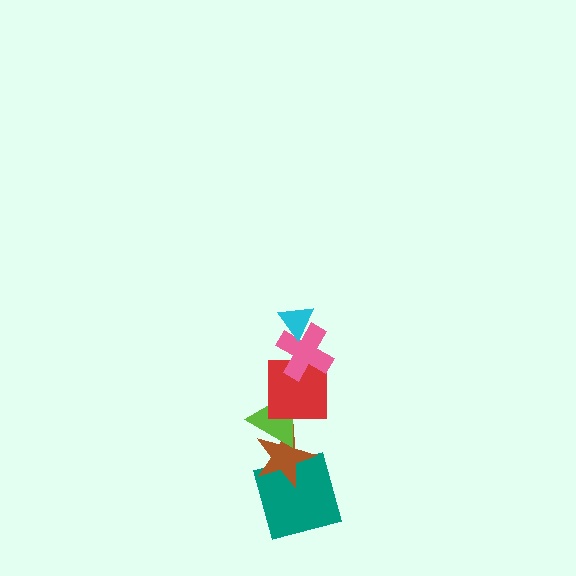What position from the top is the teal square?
The teal square is 6th from the top.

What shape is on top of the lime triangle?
The red square is on top of the lime triangle.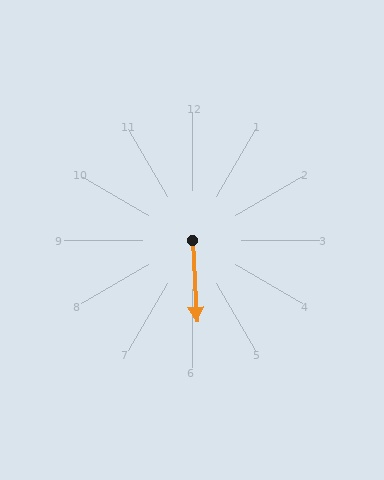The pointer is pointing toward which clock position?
Roughly 6 o'clock.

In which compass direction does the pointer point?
South.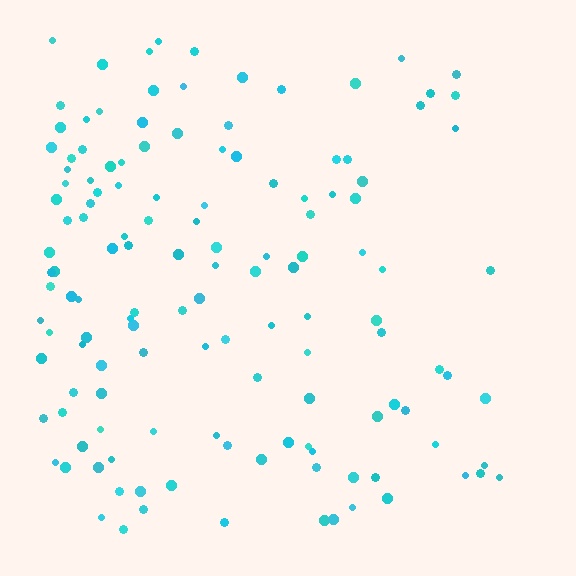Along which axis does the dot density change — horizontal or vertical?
Horizontal.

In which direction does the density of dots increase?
From right to left, with the left side densest.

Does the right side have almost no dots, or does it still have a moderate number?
Still a moderate number, just noticeably fewer than the left.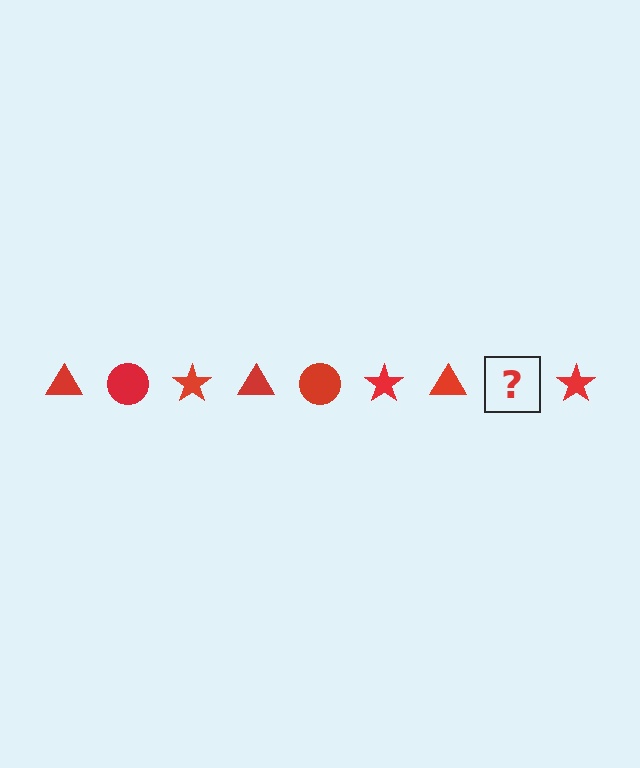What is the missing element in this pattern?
The missing element is a red circle.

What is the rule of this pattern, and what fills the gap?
The rule is that the pattern cycles through triangle, circle, star shapes in red. The gap should be filled with a red circle.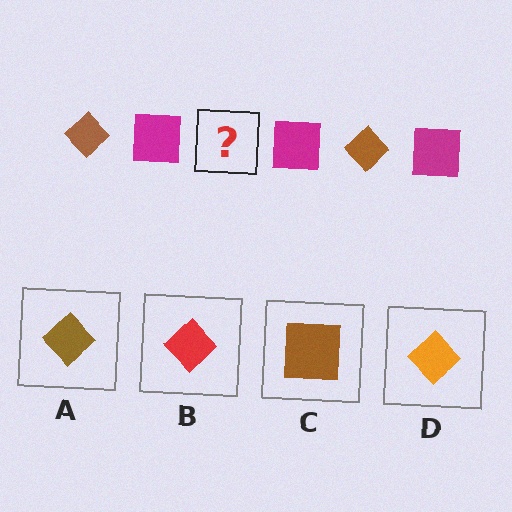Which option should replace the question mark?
Option A.